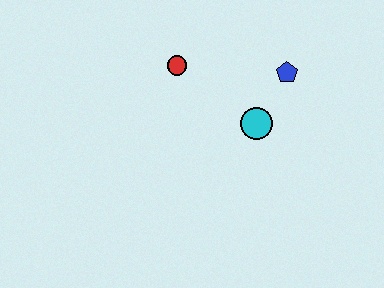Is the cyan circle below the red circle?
Yes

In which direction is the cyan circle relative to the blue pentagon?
The cyan circle is below the blue pentagon.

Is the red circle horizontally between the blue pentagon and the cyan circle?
No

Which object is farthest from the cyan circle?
The red circle is farthest from the cyan circle.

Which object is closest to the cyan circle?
The blue pentagon is closest to the cyan circle.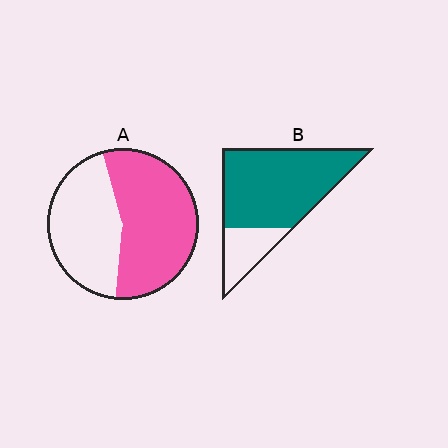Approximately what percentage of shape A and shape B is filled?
A is approximately 55% and B is approximately 75%.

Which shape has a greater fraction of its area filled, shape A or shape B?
Shape B.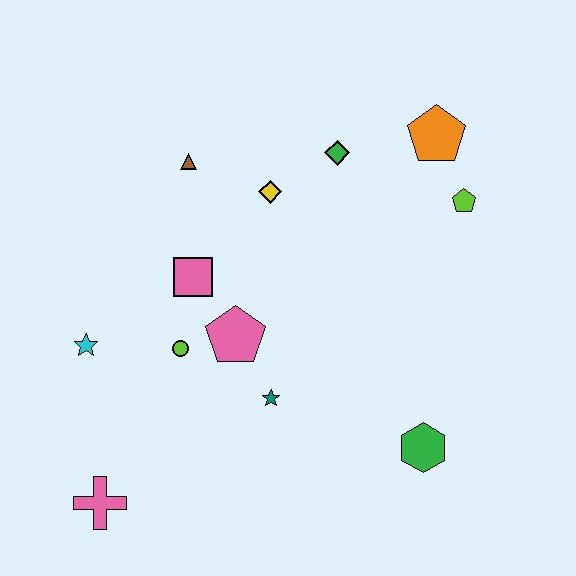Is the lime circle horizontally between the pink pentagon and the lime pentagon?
No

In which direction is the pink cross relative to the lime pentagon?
The pink cross is to the left of the lime pentagon.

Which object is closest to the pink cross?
The cyan star is closest to the pink cross.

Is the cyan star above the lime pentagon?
No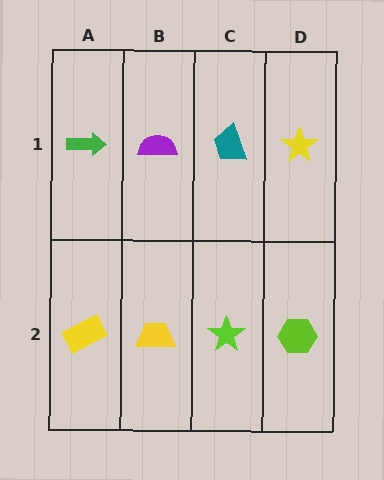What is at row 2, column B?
A yellow trapezoid.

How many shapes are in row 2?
4 shapes.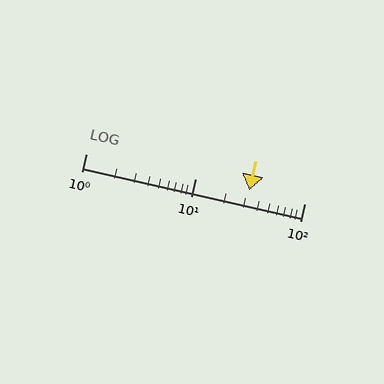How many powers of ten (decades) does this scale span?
The scale spans 2 decades, from 1 to 100.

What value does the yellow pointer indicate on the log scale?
The pointer indicates approximately 31.